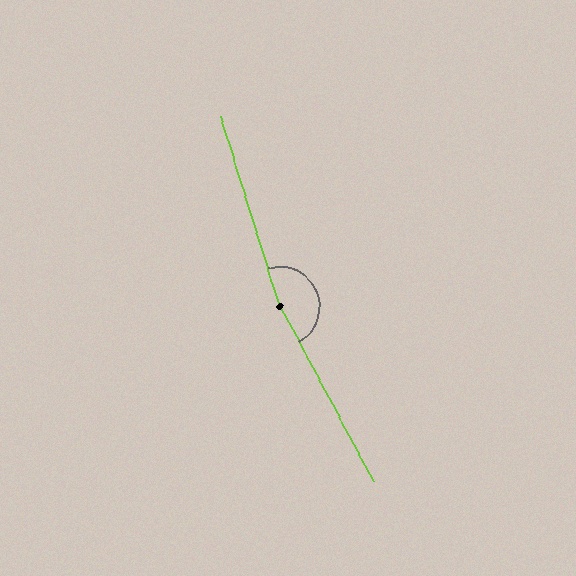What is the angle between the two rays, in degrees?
Approximately 169 degrees.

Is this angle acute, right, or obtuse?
It is obtuse.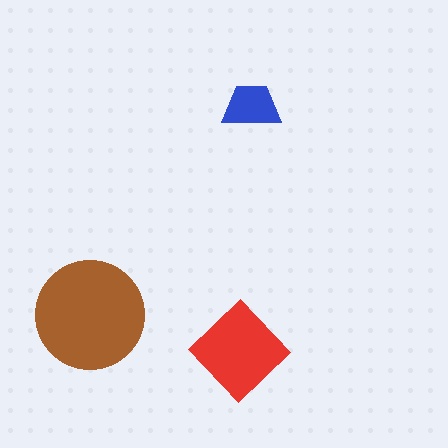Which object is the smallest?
The blue trapezoid.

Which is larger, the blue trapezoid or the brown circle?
The brown circle.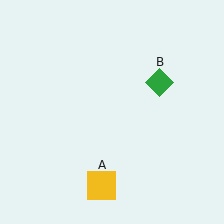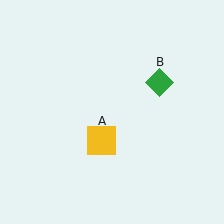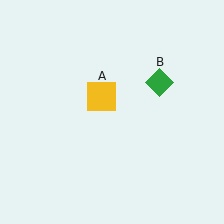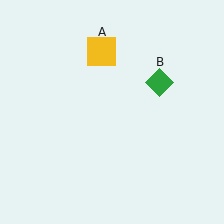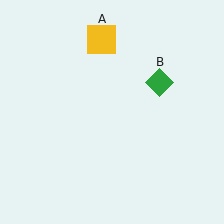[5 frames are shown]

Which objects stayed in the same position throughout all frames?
Green diamond (object B) remained stationary.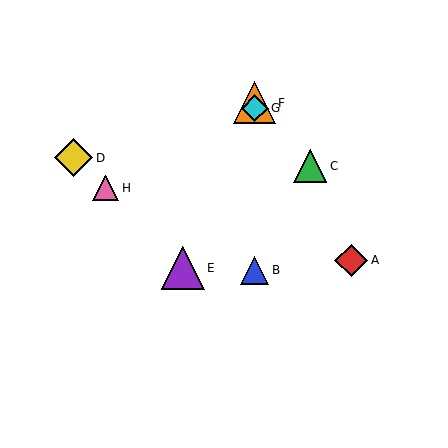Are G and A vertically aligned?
No, G is at x≈255 and A is at x≈351.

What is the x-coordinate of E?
Object E is at x≈183.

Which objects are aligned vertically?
Objects B, F, G are aligned vertically.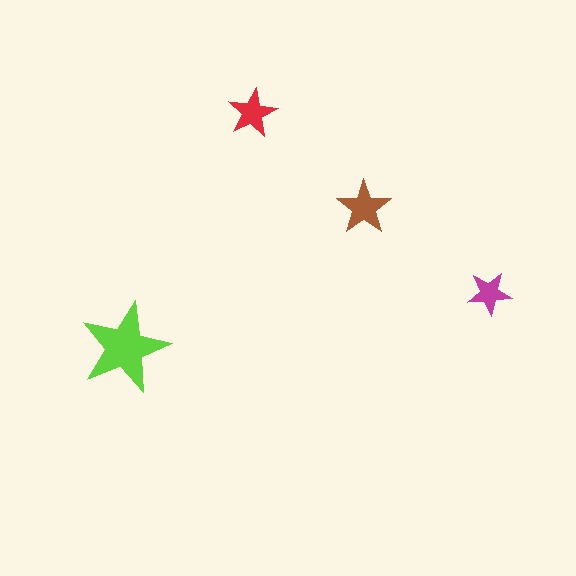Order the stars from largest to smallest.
the lime one, the brown one, the red one, the magenta one.